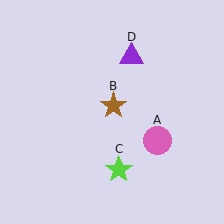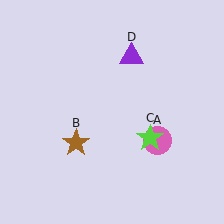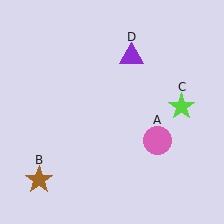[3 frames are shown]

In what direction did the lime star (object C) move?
The lime star (object C) moved up and to the right.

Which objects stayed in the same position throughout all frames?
Pink circle (object A) and purple triangle (object D) remained stationary.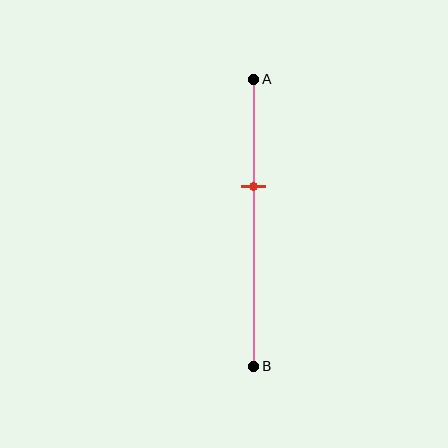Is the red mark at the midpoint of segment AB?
No, the mark is at about 35% from A, not at the 50% midpoint.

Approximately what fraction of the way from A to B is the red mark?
The red mark is approximately 35% of the way from A to B.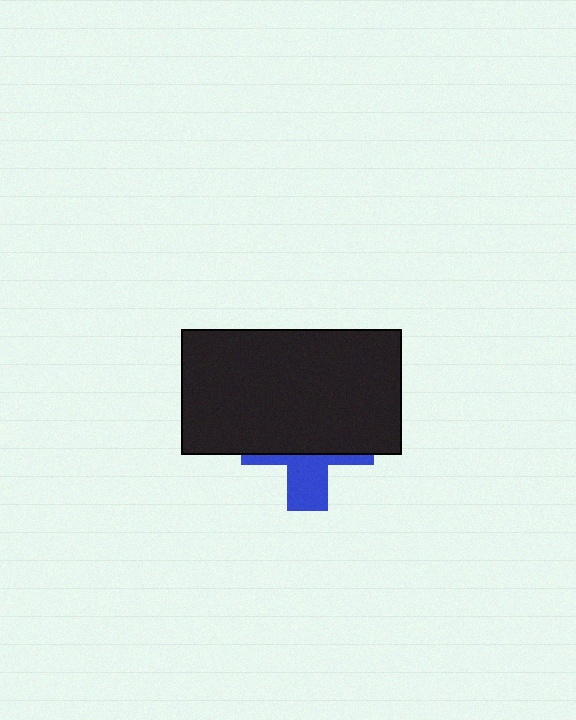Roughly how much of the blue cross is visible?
A small part of it is visible (roughly 34%).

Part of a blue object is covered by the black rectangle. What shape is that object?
It is a cross.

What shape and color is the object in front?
The object in front is a black rectangle.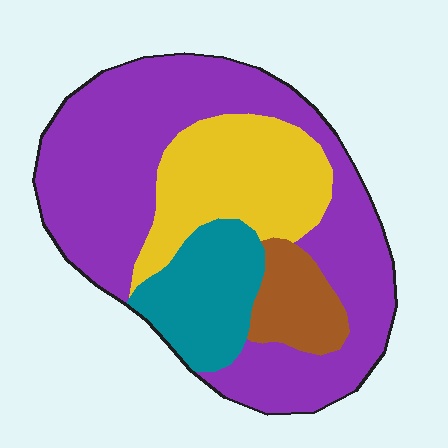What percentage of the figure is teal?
Teal takes up about one sixth (1/6) of the figure.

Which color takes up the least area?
Brown, at roughly 10%.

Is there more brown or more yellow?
Yellow.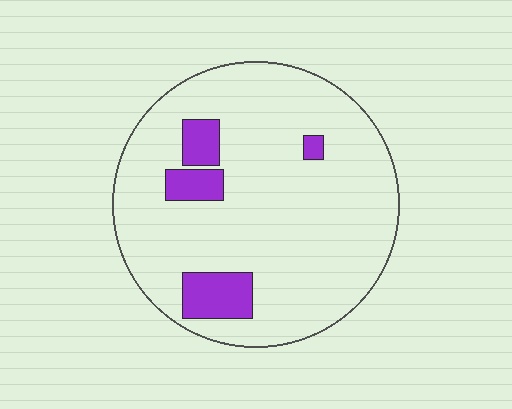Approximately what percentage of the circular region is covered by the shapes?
Approximately 10%.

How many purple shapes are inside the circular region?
4.